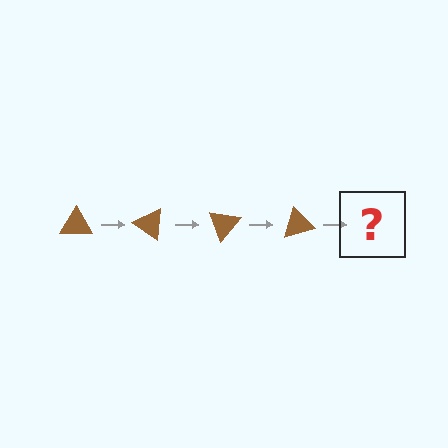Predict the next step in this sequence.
The next step is a brown triangle rotated 140 degrees.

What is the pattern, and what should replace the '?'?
The pattern is that the triangle rotates 35 degrees each step. The '?' should be a brown triangle rotated 140 degrees.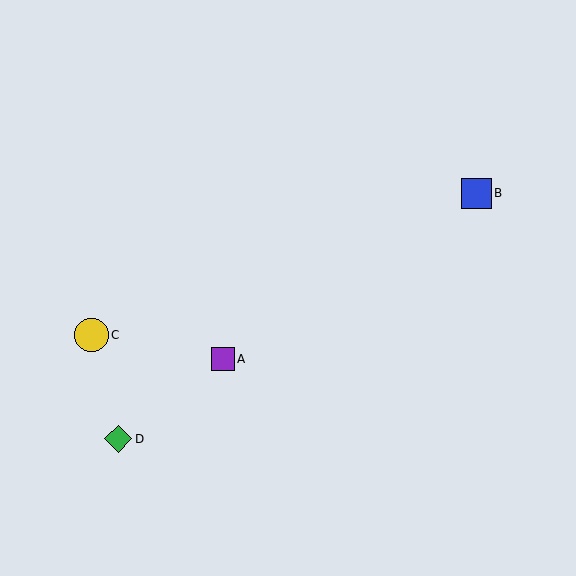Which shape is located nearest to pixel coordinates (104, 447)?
The green diamond (labeled D) at (118, 439) is nearest to that location.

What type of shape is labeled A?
Shape A is a purple square.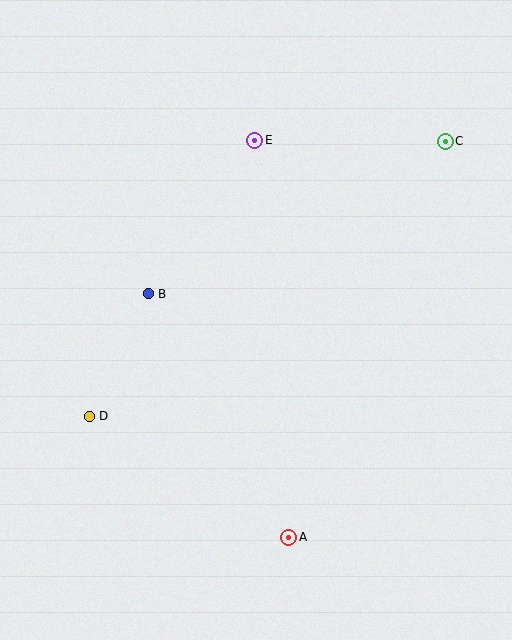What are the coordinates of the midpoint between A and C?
The midpoint between A and C is at (367, 339).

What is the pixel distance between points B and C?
The distance between B and C is 334 pixels.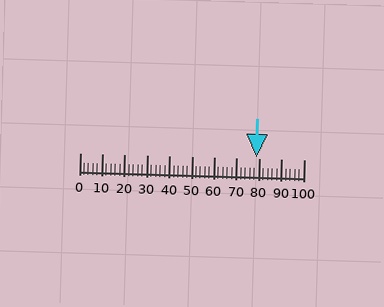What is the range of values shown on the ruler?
The ruler shows values from 0 to 100.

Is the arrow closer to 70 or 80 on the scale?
The arrow is closer to 80.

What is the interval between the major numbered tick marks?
The major tick marks are spaced 10 units apart.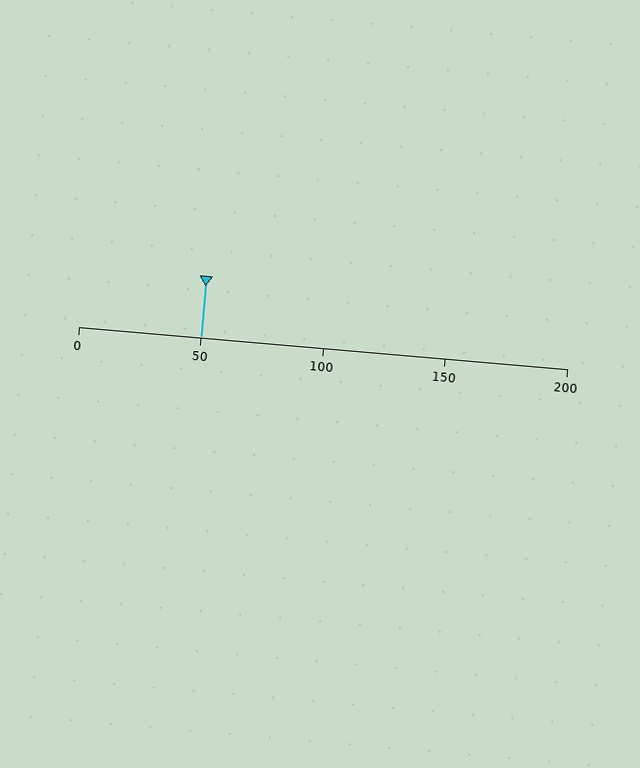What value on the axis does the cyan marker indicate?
The marker indicates approximately 50.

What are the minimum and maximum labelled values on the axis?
The axis runs from 0 to 200.